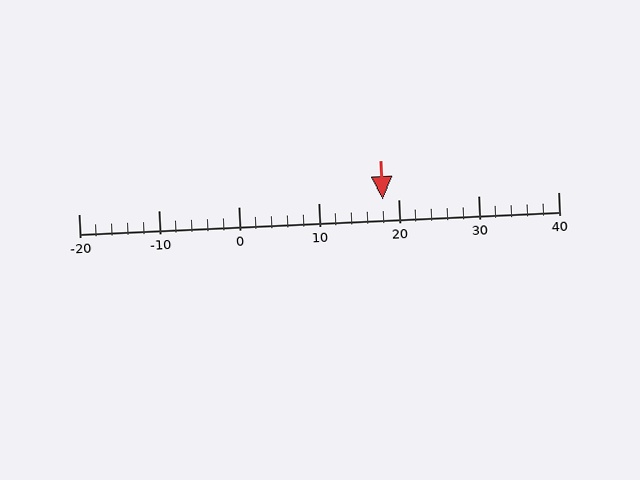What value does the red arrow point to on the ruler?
The red arrow points to approximately 18.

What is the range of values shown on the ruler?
The ruler shows values from -20 to 40.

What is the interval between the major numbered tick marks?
The major tick marks are spaced 10 units apart.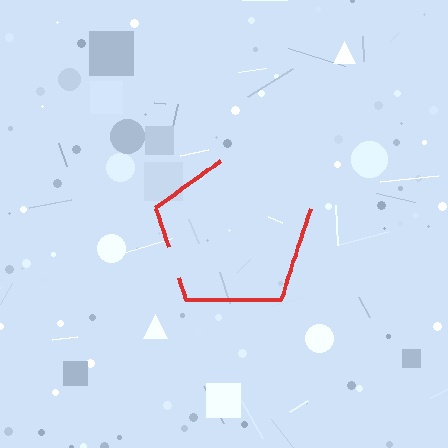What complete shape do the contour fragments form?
The contour fragments form a pentagon.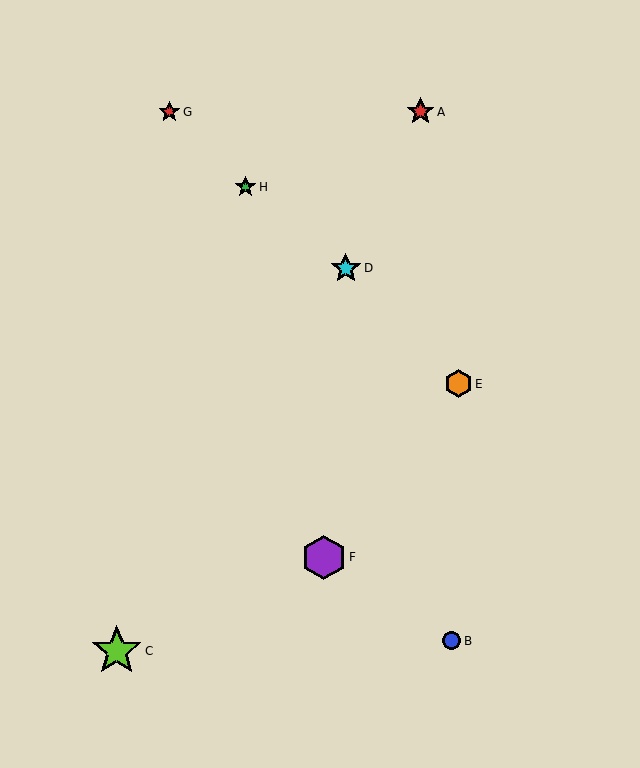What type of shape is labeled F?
Shape F is a purple hexagon.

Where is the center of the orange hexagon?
The center of the orange hexagon is at (459, 384).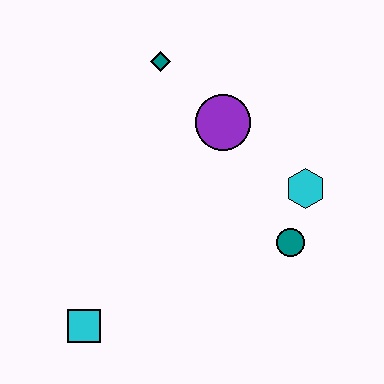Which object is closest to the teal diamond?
The purple circle is closest to the teal diamond.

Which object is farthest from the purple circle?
The cyan square is farthest from the purple circle.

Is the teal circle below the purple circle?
Yes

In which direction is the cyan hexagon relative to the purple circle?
The cyan hexagon is to the right of the purple circle.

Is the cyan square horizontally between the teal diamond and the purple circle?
No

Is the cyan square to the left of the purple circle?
Yes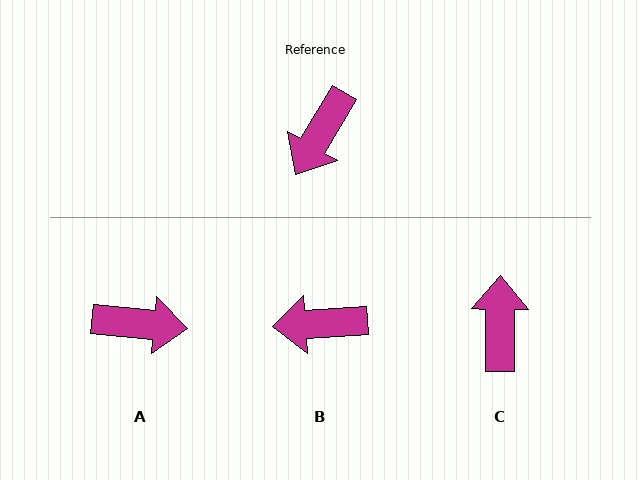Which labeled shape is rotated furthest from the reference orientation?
C, about 150 degrees away.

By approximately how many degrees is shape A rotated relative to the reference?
Approximately 116 degrees counter-clockwise.